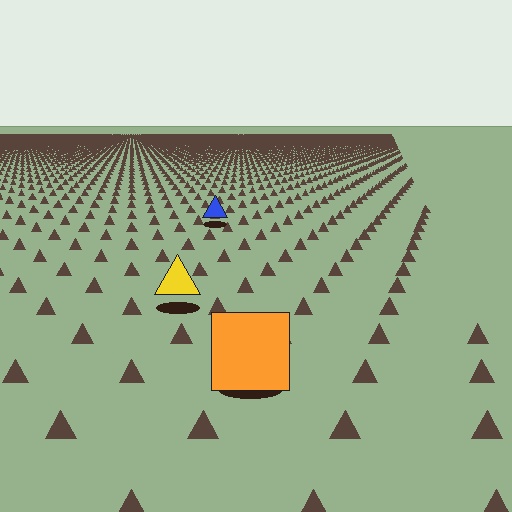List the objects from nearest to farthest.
From nearest to farthest: the orange square, the yellow triangle, the blue triangle.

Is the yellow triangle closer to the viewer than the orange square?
No. The orange square is closer — you can tell from the texture gradient: the ground texture is coarser near it.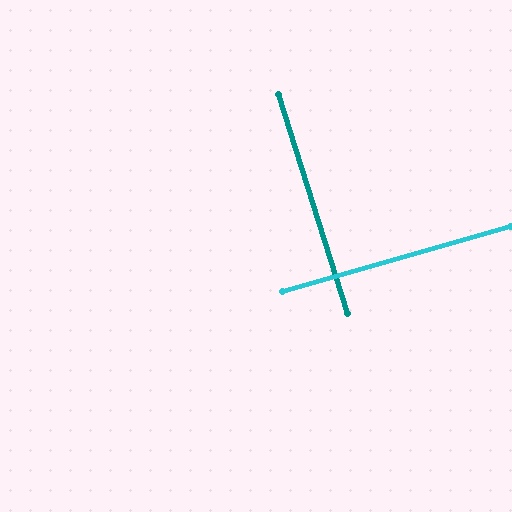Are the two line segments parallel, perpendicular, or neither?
Perpendicular — they meet at approximately 89°.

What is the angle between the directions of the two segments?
Approximately 89 degrees.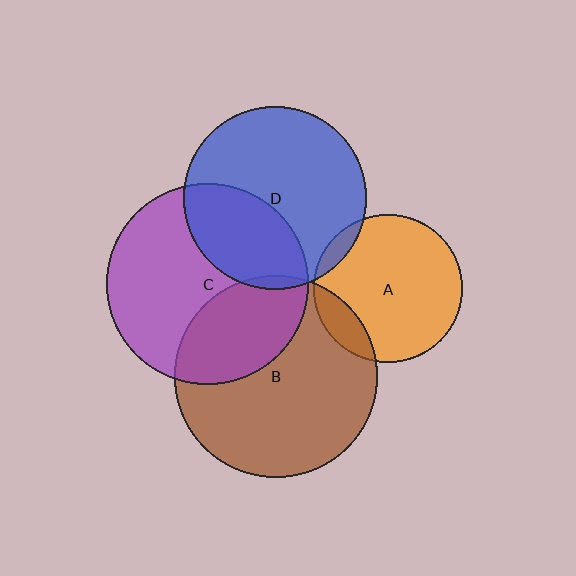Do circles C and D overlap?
Yes.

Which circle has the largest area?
Circle B (brown).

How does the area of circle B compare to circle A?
Approximately 1.9 times.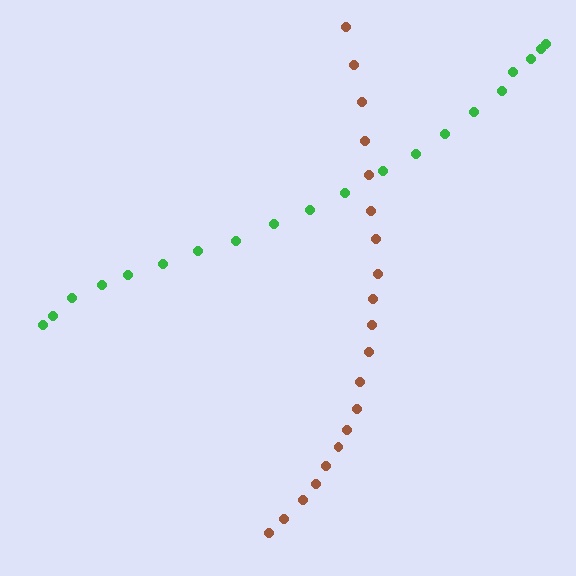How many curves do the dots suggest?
There are 2 distinct paths.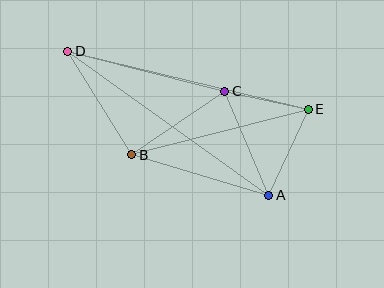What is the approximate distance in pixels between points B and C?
The distance between B and C is approximately 113 pixels.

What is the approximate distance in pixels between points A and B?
The distance between A and B is approximately 143 pixels.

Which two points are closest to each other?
Points C and E are closest to each other.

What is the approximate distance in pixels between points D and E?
The distance between D and E is approximately 247 pixels.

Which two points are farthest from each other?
Points A and D are farthest from each other.